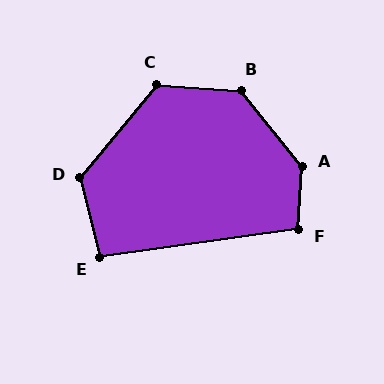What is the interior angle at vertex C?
Approximately 126 degrees (obtuse).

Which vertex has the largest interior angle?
A, at approximately 138 degrees.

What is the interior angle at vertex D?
Approximately 126 degrees (obtuse).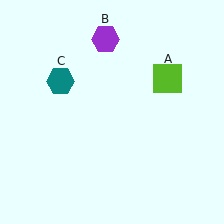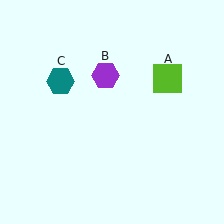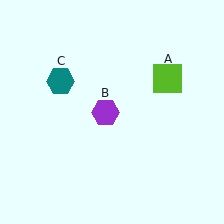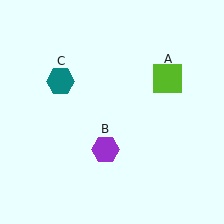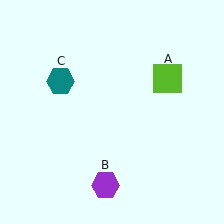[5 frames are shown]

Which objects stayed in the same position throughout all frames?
Lime square (object A) and teal hexagon (object C) remained stationary.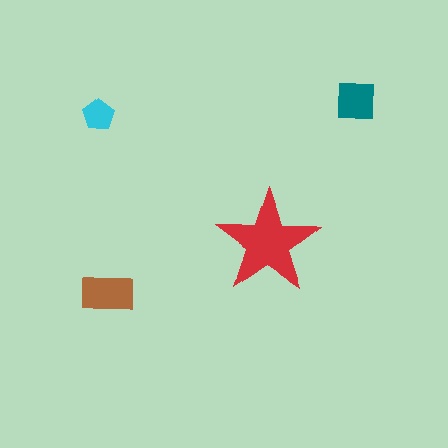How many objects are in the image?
There are 4 objects in the image.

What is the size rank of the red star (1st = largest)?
1st.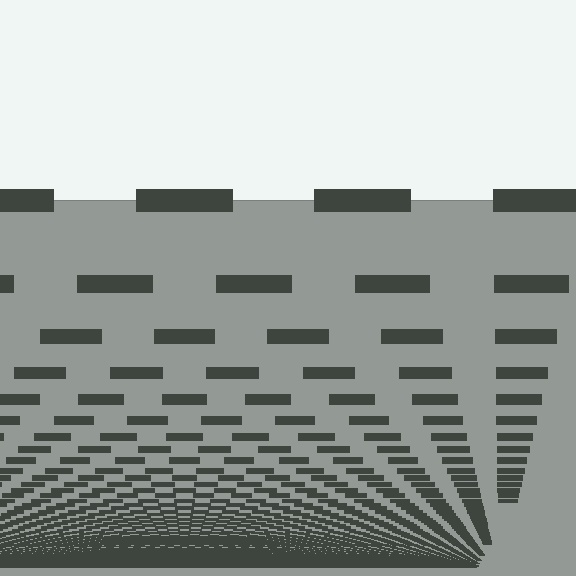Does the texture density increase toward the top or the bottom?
Density increases toward the bottom.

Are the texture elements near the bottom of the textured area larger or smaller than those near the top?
Smaller. The gradient is inverted — elements near the bottom are smaller and denser.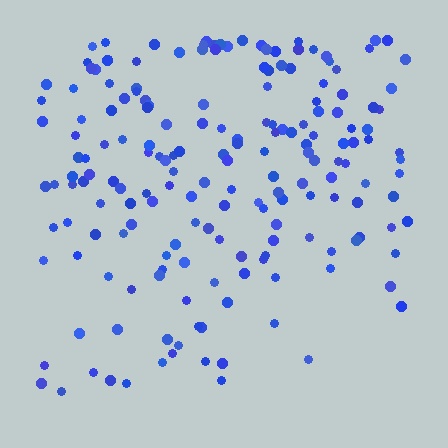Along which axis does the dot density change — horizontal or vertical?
Vertical.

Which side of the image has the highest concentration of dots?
The top.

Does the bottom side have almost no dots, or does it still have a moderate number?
Still a moderate number, just noticeably fewer than the top.